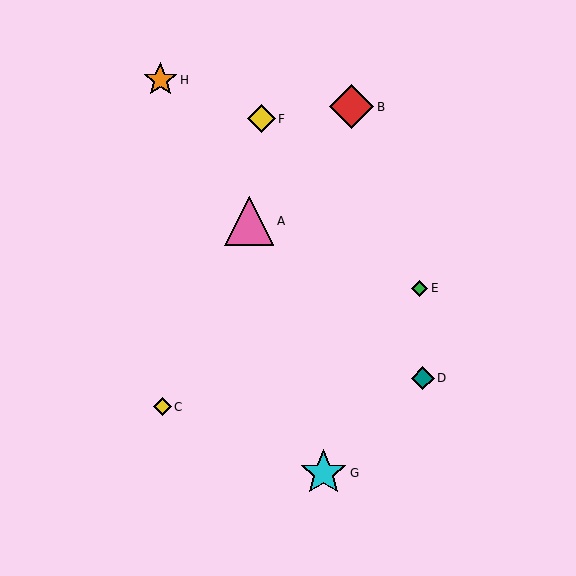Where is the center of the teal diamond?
The center of the teal diamond is at (423, 378).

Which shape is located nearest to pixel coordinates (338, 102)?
The red diamond (labeled B) at (352, 107) is nearest to that location.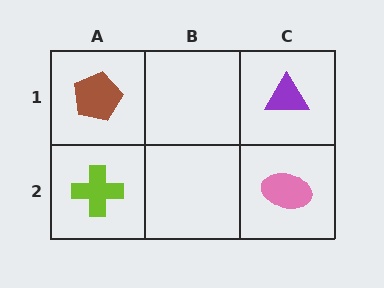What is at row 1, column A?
A brown pentagon.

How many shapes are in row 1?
2 shapes.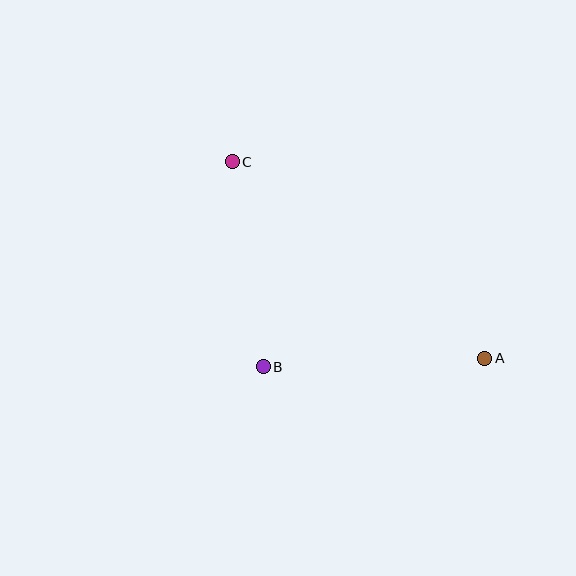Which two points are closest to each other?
Points B and C are closest to each other.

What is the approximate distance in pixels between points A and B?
The distance between A and B is approximately 221 pixels.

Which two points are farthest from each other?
Points A and C are farthest from each other.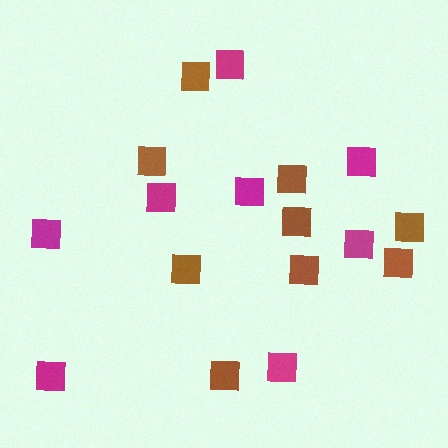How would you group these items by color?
There are 2 groups: one group of magenta squares (8) and one group of brown squares (9).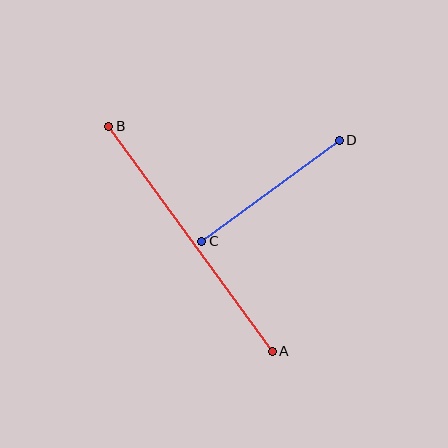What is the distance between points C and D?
The distance is approximately 171 pixels.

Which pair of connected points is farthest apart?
Points A and B are farthest apart.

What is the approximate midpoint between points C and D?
The midpoint is at approximately (270, 191) pixels.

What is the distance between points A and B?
The distance is approximately 279 pixels.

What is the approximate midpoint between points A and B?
The midpoint is at approximately (190, 239) pixels.